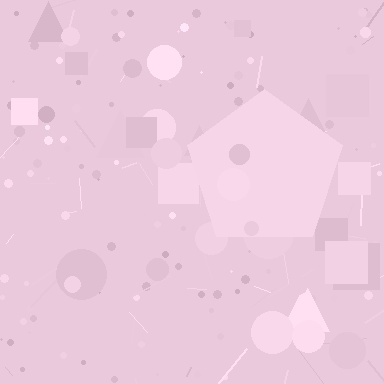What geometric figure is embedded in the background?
A pentagon is embedded in the background.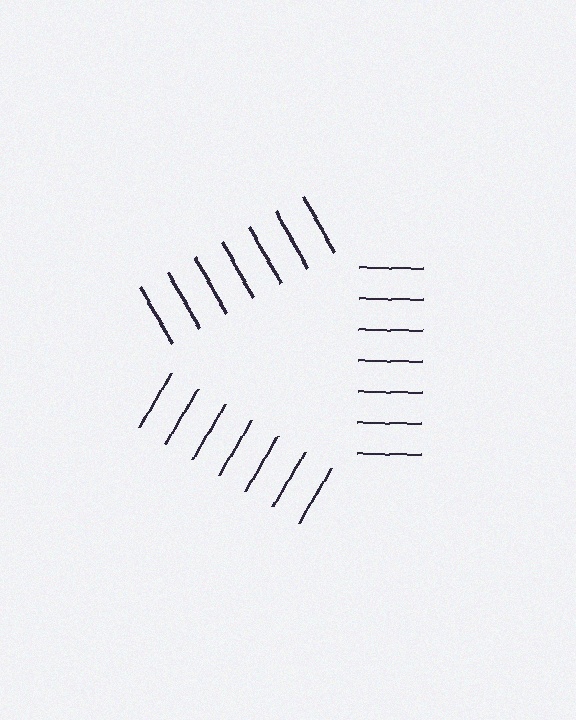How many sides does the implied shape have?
3 sides — the line-ends trace a triangle.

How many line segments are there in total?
21 — 7 along each of the 3 edges.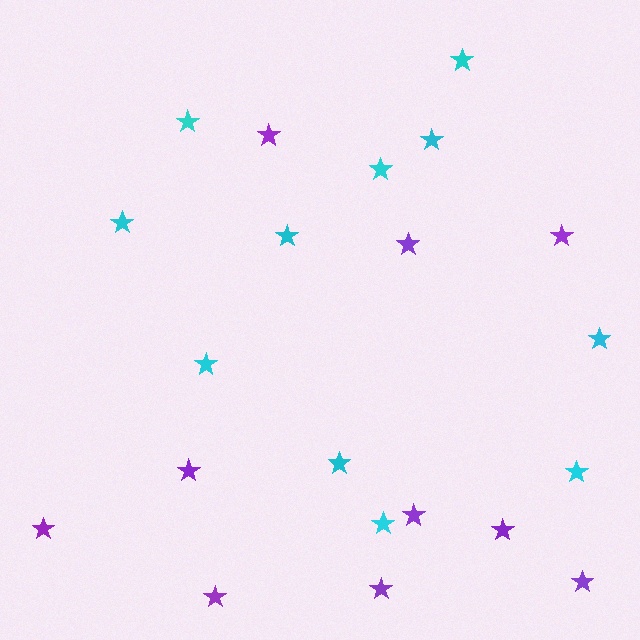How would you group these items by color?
There are 2 groups: one group of purple stars (10) and one group of cyan stars (11).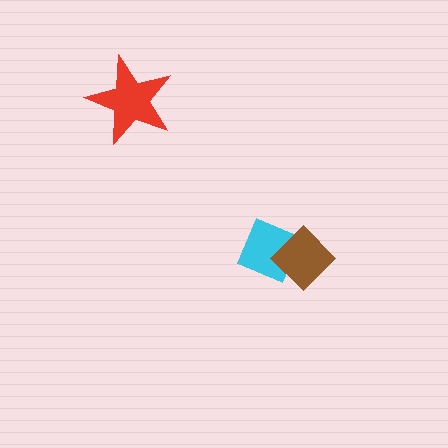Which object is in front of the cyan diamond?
The brown diamond is in front of the cyan diamond.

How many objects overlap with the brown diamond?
1 object overlaps with the brown diamond.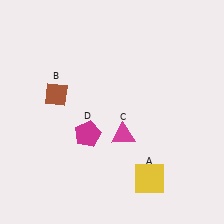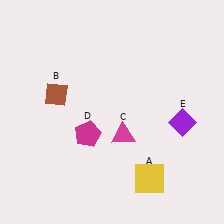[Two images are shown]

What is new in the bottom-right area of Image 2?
A purple diamond (E) was added in the bottom-right area of Image 2.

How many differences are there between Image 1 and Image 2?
There is 1 difference between the two images.